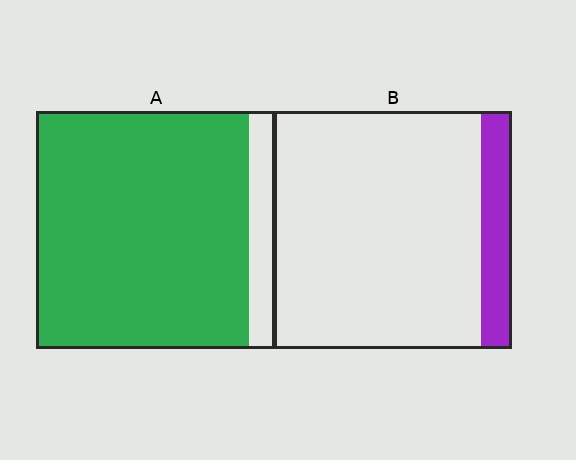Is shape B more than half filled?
No.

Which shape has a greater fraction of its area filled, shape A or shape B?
Shape A.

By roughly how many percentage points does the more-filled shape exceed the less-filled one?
By roughly 75 percentage points (A over B).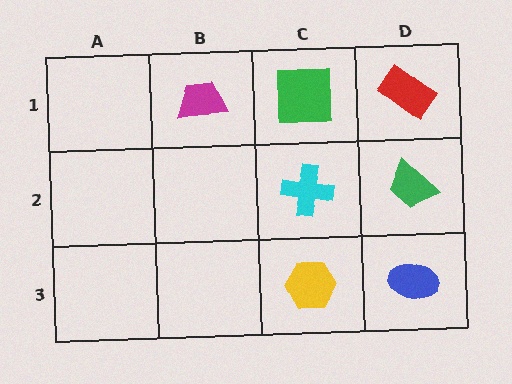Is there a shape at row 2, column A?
No, that cell is empty.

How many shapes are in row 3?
2 shapes.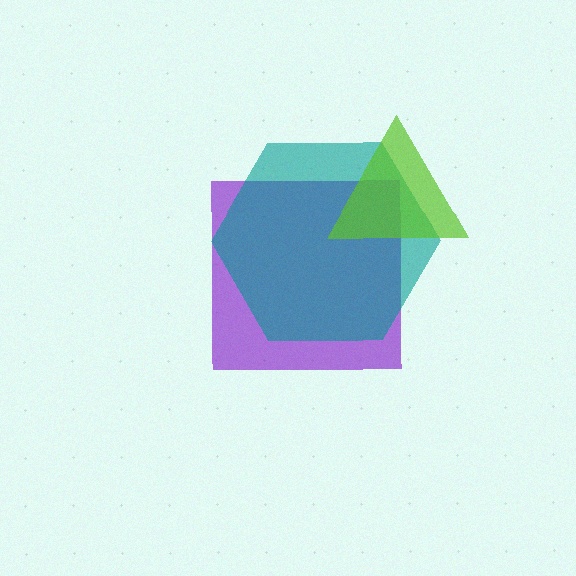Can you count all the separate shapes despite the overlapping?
Yes, there are 3 separate shapes.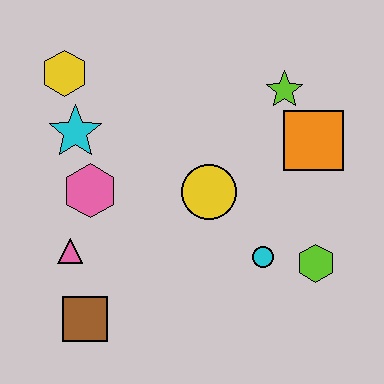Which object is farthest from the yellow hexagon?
The lime hexagon is farthest from the yellow hexagon.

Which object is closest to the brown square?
The pink triangle is closest to the brown square.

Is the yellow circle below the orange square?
Yes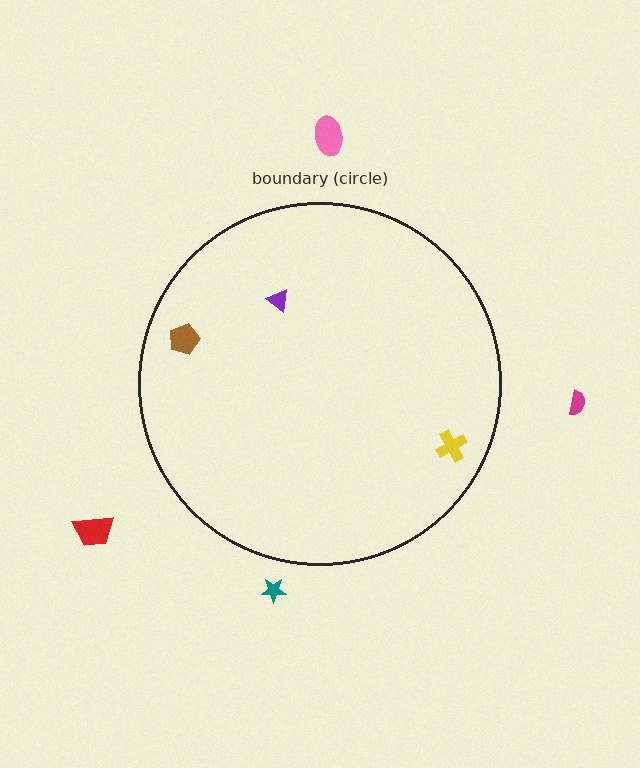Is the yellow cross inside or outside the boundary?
Inside.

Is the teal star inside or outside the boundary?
Outside.